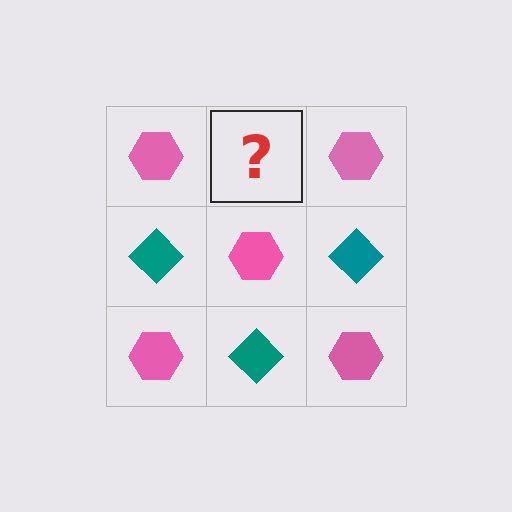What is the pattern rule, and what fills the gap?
The rule is that it alternates pink hexagon and teal diamond in a checkerboard pattern. The gap should be filled with a teal diamond.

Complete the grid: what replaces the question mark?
The question mark should be replaced with a teal diamond.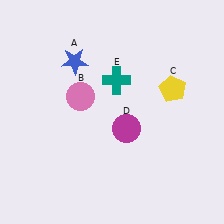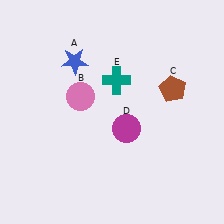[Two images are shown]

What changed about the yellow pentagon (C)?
In Image 1, C is yellow. In Image 2, it changed to brown.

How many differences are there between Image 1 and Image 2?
There is 1 difference between the two images.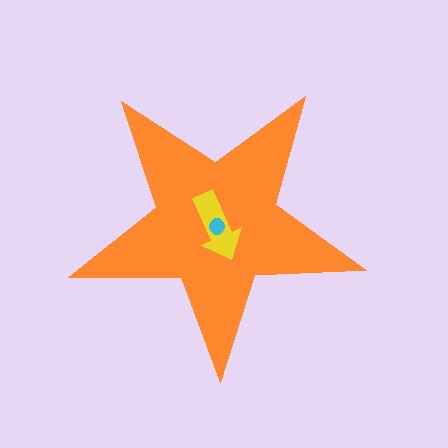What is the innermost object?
The cyan circle.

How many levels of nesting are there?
3.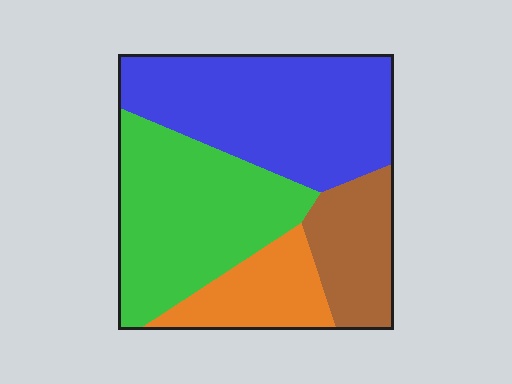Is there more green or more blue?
Blue.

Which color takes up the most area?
Blue, at roughly 35%.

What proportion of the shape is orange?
Orange takes up less than a sixth of the shape.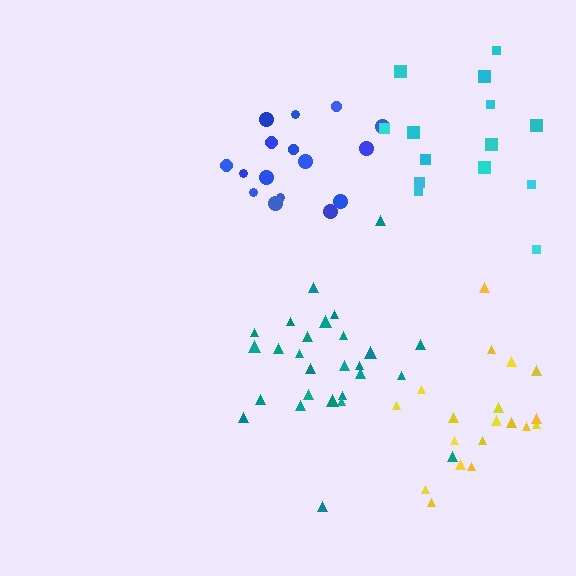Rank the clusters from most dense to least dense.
teal, yellow, cyan, blue.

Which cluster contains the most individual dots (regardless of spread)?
Teal (27).